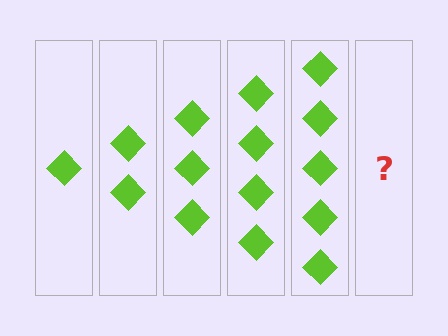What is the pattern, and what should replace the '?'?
The pattern is that each step adds one more diamond. The '?' should be 6 diamonds.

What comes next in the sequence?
The next element should be 6 diamonds.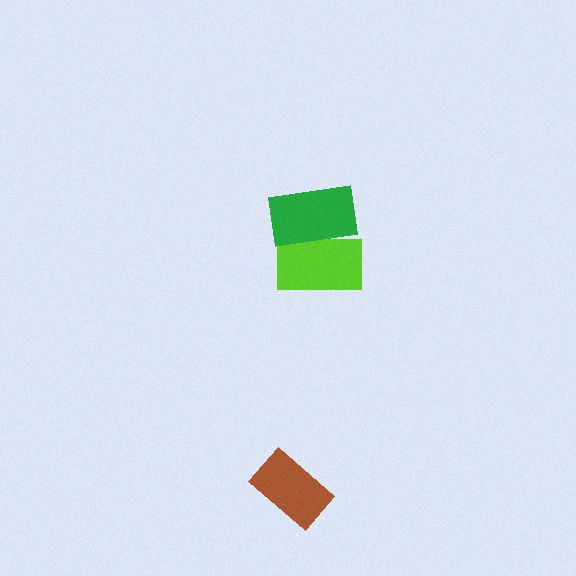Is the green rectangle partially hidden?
No, no other shape covers it.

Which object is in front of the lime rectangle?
The green rectangle is in front of the lime rectangle.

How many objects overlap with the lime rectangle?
1 object overlaps with the lime rectangle.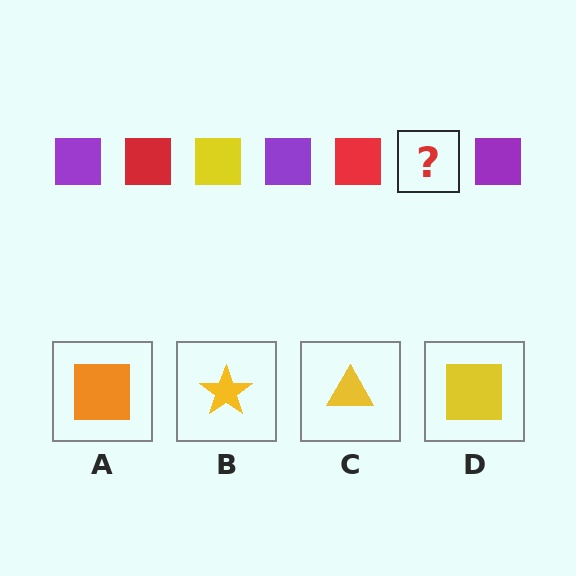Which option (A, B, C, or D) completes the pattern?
D.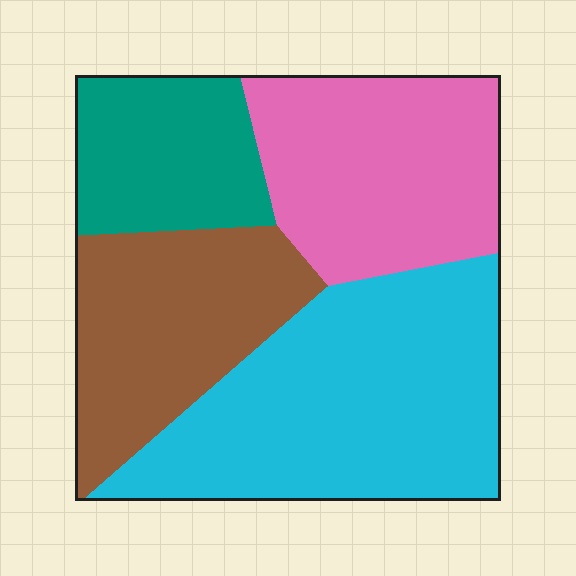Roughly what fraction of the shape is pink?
Pink covers 25% of the shape.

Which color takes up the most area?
Cyan, at roughly 35%.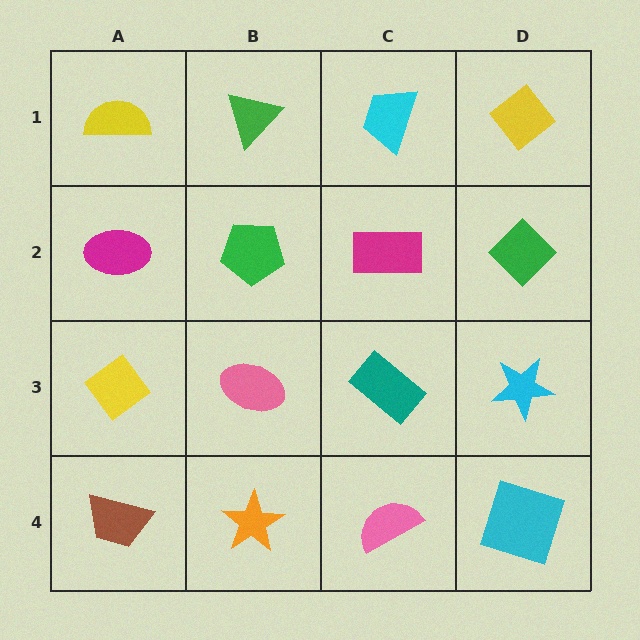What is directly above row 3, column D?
A green diamond.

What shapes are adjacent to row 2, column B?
A green triangle (row 1, column B), a pink ellipse (row 3, column B), a magenta ellipse (row 2, column A), a magenta rectangle (row 2, column C).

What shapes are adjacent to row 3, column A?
A magenta ellipse (row 2, column A), a brown trapezoid (row 4, column A), a pink ellipse (row 3, column B).